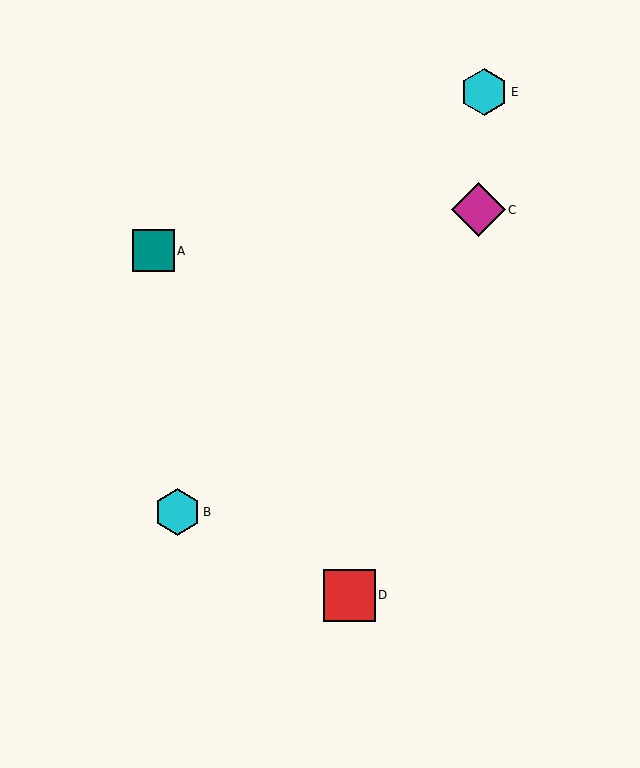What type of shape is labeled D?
Shape D is a red square.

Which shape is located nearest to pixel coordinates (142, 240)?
The teal square (labeled A) at (153, 251) is nearest to that location.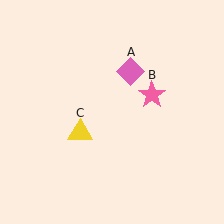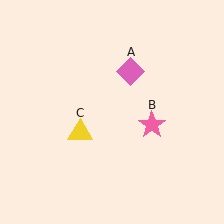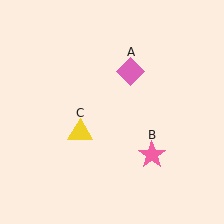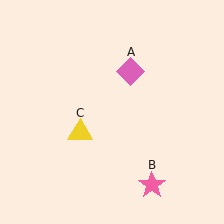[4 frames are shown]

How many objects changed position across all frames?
1 object changed position: pink star (object B).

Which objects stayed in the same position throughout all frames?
Pink diamond (object A) and yellow triangle (object C) remained stationary.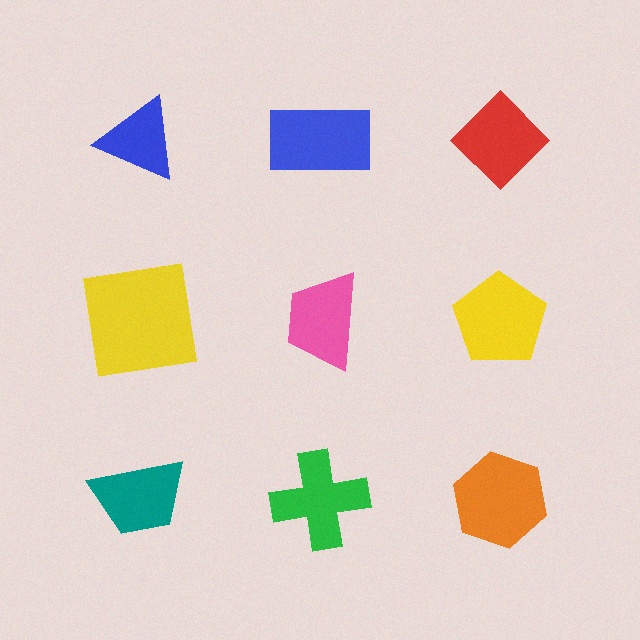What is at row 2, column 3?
A yellow pentagon.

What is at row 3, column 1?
A teal trapezoid.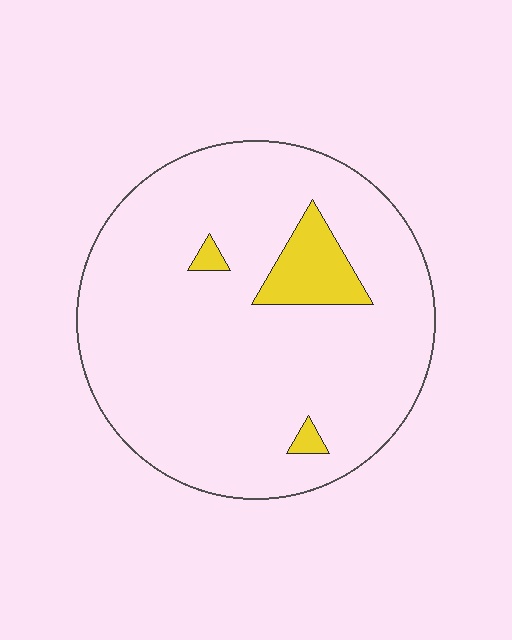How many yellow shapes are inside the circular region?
3.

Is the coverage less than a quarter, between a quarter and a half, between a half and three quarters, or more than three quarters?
Less than a quarter.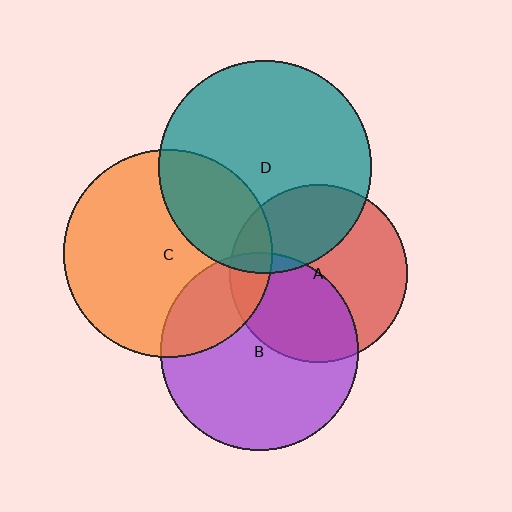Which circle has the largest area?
Circle D (teal).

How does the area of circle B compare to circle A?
Approximately 1.2 times.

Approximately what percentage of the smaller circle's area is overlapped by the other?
Approximately 25%.